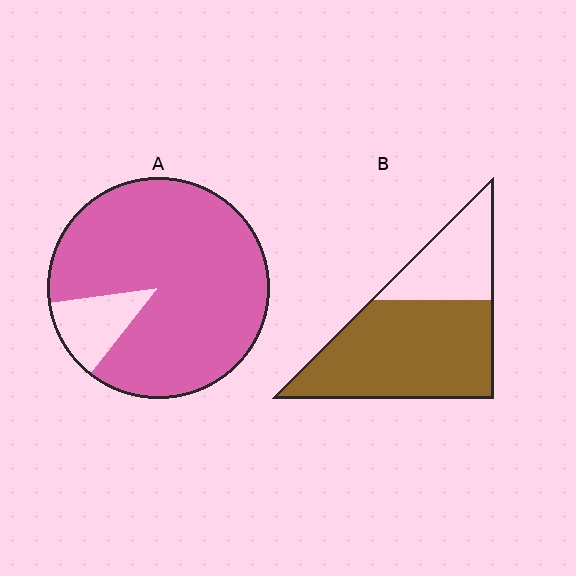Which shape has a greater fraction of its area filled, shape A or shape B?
Shape A.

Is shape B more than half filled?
Yes.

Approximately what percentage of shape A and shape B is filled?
A is approximately 90% and B is approximately 70%.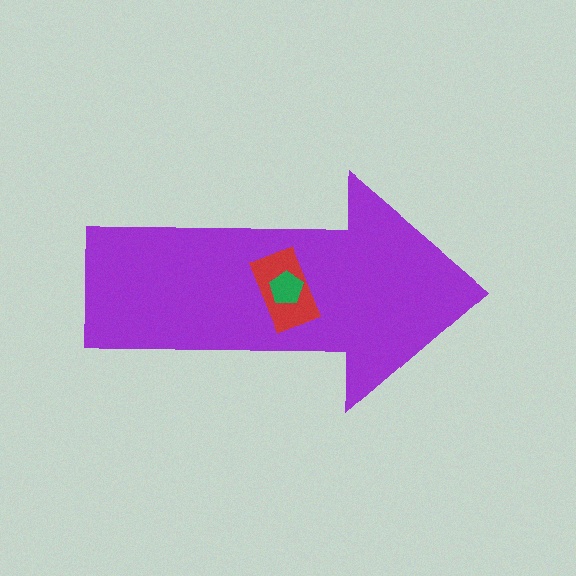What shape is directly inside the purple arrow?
The red rectangle.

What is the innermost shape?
The green pentagon.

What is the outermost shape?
The purple arrow.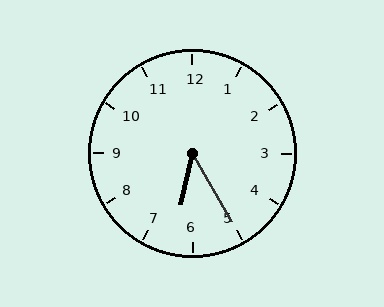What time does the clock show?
6:25.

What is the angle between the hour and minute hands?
Approximately 42 degrees.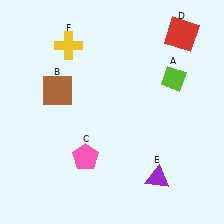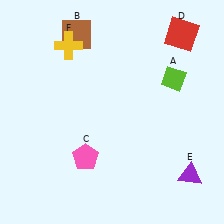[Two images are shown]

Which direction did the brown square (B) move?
The brown square (B) moved up.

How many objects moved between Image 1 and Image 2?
2 objects moved between the two images.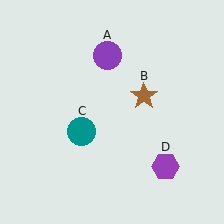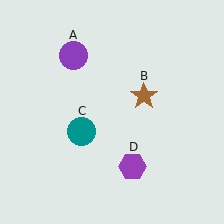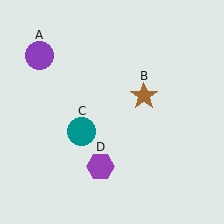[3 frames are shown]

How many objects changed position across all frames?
2 objects changed position: purple circle (object A), purple hexagon (object D).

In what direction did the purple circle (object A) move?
The purple circle (object A) moved left.